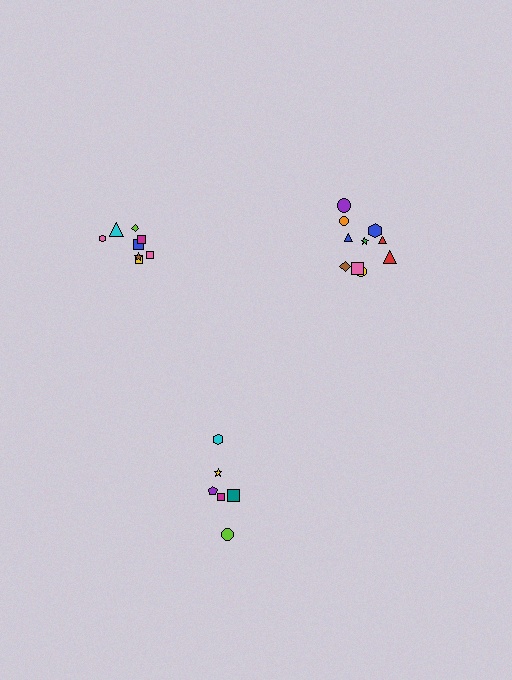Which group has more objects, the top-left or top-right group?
The top-right group.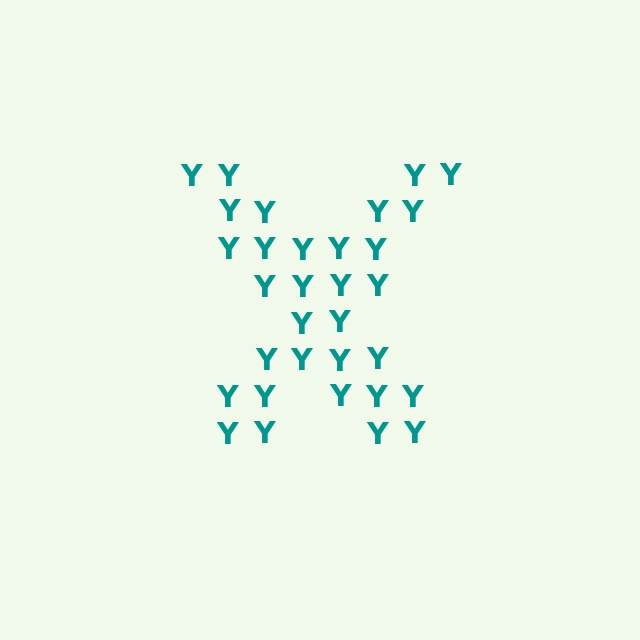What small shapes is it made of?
It is made of small letter Y's.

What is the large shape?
The large shape is the letter X.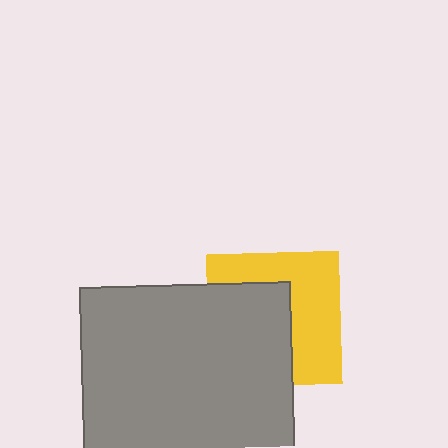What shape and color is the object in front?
The object in front is a gray square.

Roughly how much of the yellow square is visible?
About half of it is visible (roughly 51%).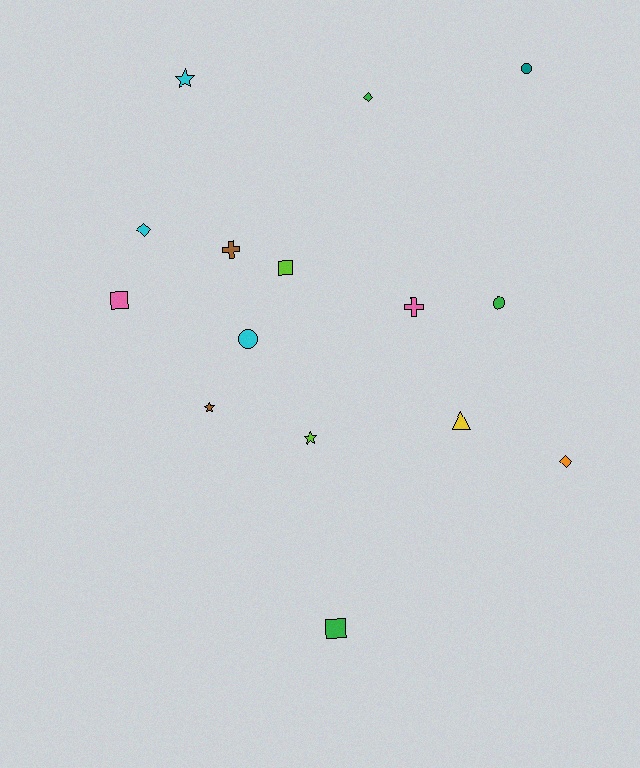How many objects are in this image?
There are 15 objects.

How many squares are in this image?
There are 3 squares.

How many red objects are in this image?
There are no red objects.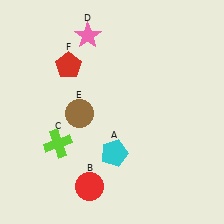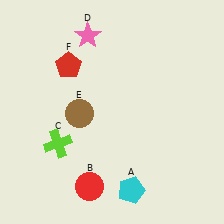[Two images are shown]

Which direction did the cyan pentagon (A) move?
The cyan pentagon (A) moved down.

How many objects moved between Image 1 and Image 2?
1 object moved between the two images.